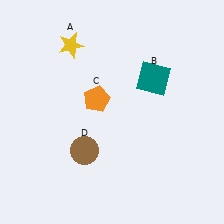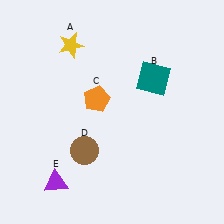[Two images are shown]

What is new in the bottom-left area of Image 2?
A purple triangle (E) was added in the bottom-left area of Image 2.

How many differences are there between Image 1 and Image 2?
There is 1 difference between the two images.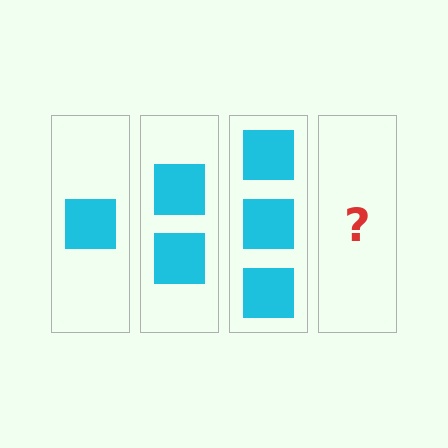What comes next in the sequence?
The next element should be 4 squares.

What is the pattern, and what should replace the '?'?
The pattern is that each step adds one more square. The '?' should be 4 squares.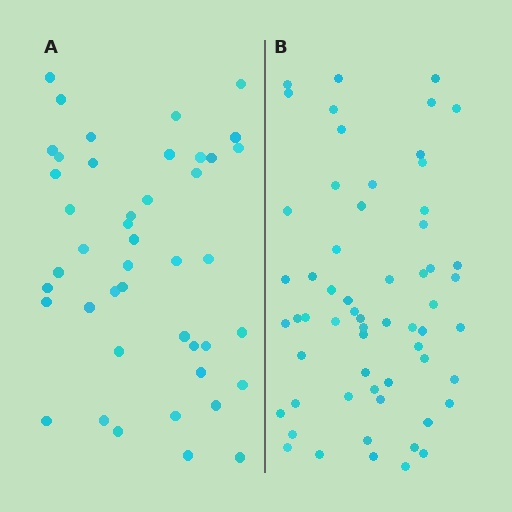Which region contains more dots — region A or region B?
Region B (the right region) has more dots.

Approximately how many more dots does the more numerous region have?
Region B has approximately 15 more dots than region A.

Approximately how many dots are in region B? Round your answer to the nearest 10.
About 60 dots.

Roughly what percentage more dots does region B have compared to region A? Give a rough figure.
About 35% more.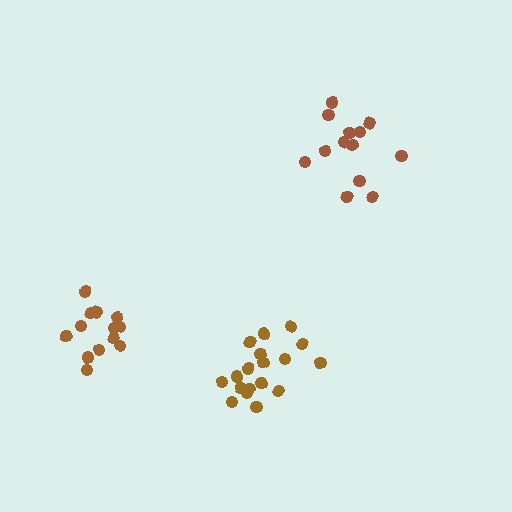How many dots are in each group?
Group 1: 13 dots, Group 2: 13 dots, Group 3: 18 dots (44 total).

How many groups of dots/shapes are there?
There are 3 groups.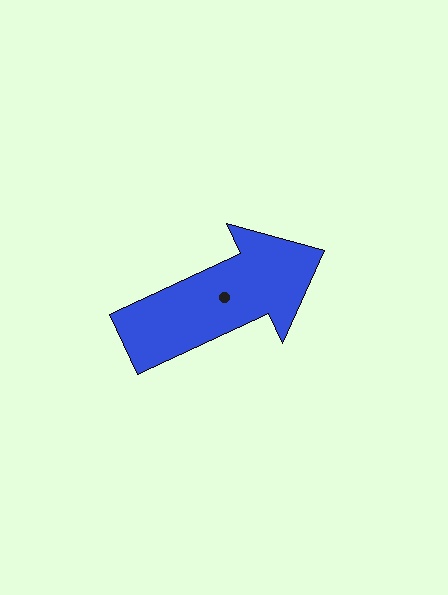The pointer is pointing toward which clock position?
Roughly 2 o'clock.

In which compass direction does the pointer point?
Northeast.